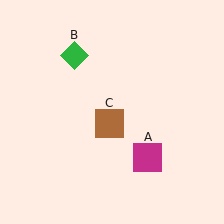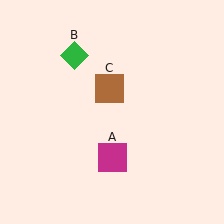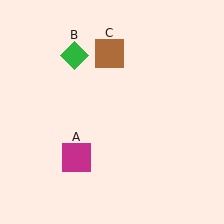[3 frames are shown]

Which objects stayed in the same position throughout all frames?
Green diamond (object B) remained stationary.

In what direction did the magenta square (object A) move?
The magenta square (object A) moved left.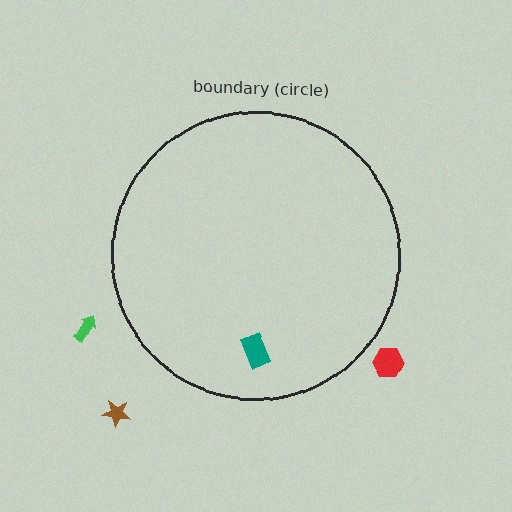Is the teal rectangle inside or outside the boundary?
Inside.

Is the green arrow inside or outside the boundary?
Outside.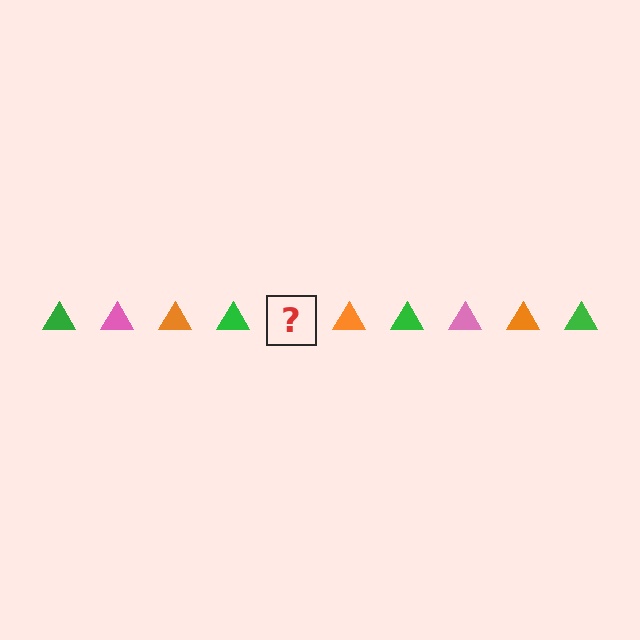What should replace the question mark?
The question mark should be replaced with a pink triangle.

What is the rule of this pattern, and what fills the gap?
The rule is that the pattern cycles through green, pink, orange triangles. The gap should be filled with a pink triangle.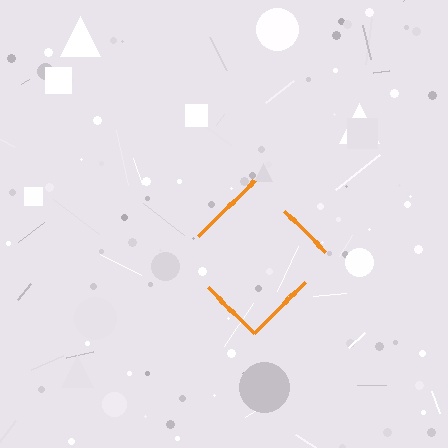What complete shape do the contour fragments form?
The contour fragments form a diamond.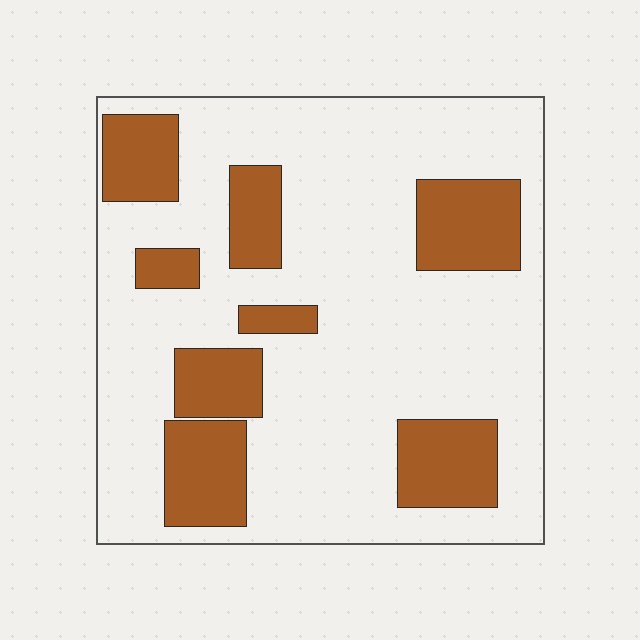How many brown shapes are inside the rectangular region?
8.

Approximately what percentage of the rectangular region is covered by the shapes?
Approximately 25%.